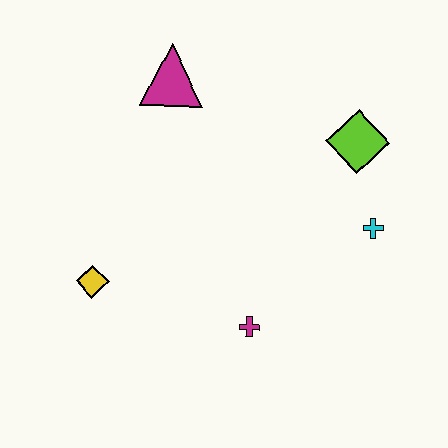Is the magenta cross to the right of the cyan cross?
No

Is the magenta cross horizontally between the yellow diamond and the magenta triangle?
No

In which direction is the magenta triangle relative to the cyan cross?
The magenta triangle is to the left of the cyan cross.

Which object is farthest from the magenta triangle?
The magenta cross is farthest from the magenta triangle.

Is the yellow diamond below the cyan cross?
Yes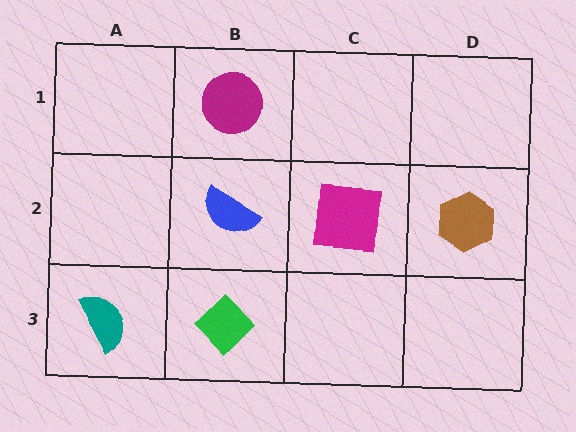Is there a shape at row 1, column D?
No, that cell is empty.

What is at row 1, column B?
A magenta circle.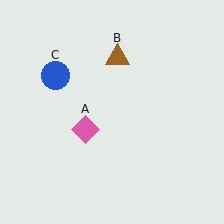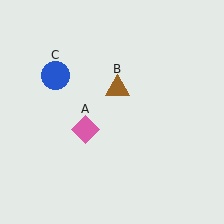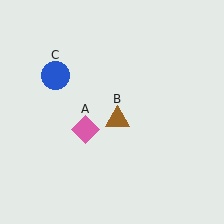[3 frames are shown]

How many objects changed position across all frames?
1 object changed position: brown triangle (object B).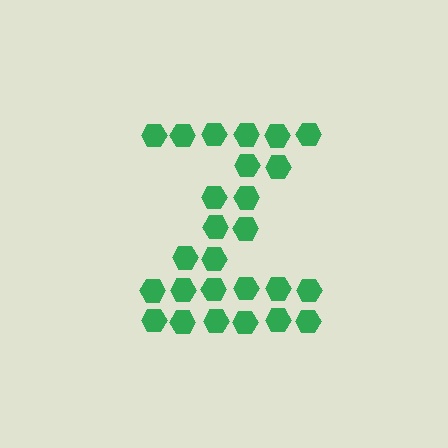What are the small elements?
The small elements are hexagons.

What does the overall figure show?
The overall figure shows the letter Z.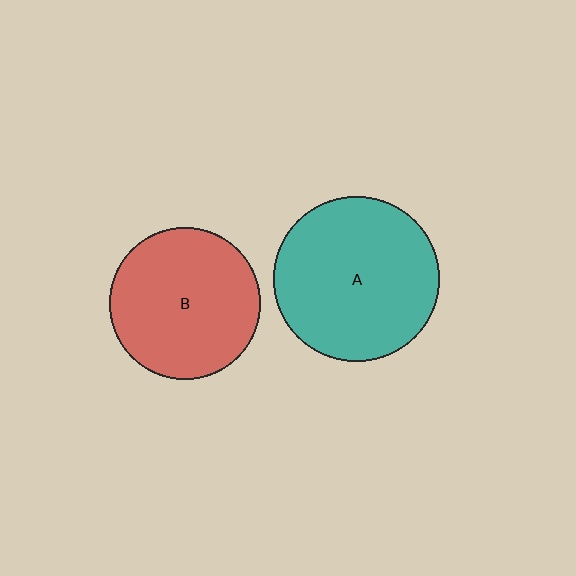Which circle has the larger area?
Circle A (teal).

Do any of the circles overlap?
No, none of the circles overlap.